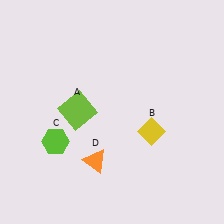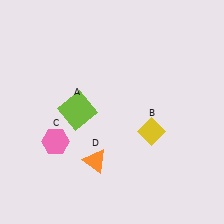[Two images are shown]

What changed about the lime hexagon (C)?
In Image 1, C is lime. In Image 2, it changed to pink.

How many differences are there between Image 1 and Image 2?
There is 1 difference between the two images.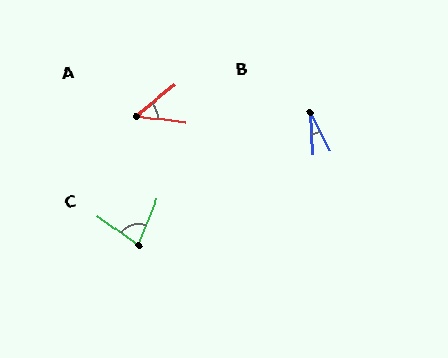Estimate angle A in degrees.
Approximately 46 degrees.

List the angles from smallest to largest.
B (23°), A (46°), C (75°).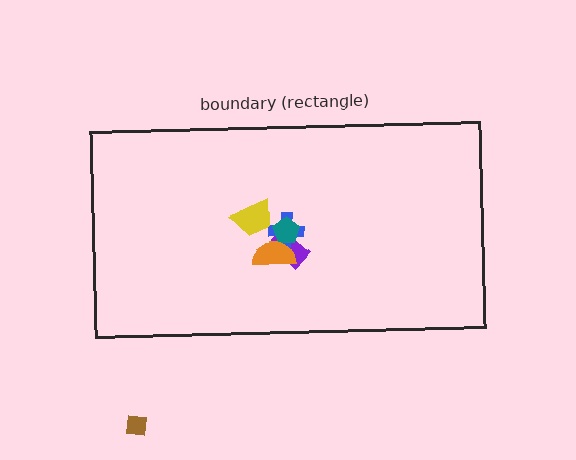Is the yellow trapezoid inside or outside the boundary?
Inside.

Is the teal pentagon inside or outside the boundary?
Inside.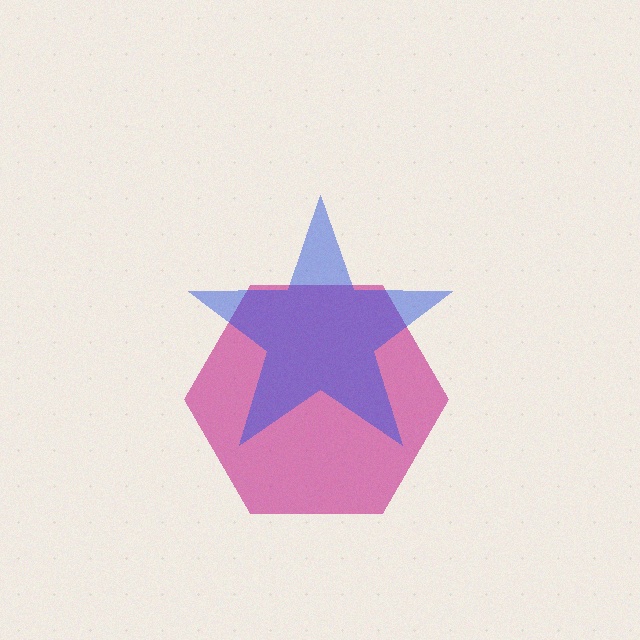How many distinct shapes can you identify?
There are 2 distinct shapes: a magenta hexagon, a blue star.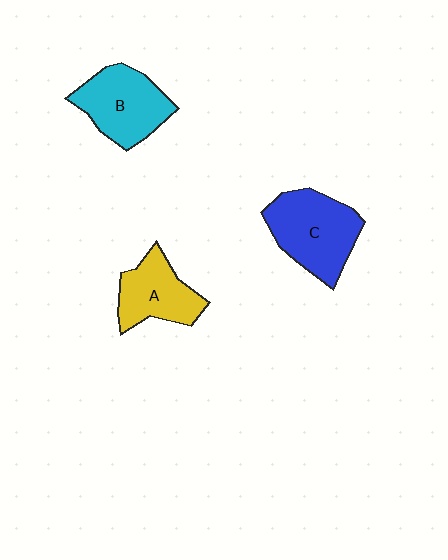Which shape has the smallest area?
Shape A (yellow).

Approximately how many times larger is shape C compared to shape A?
Approximately 1.3 times.